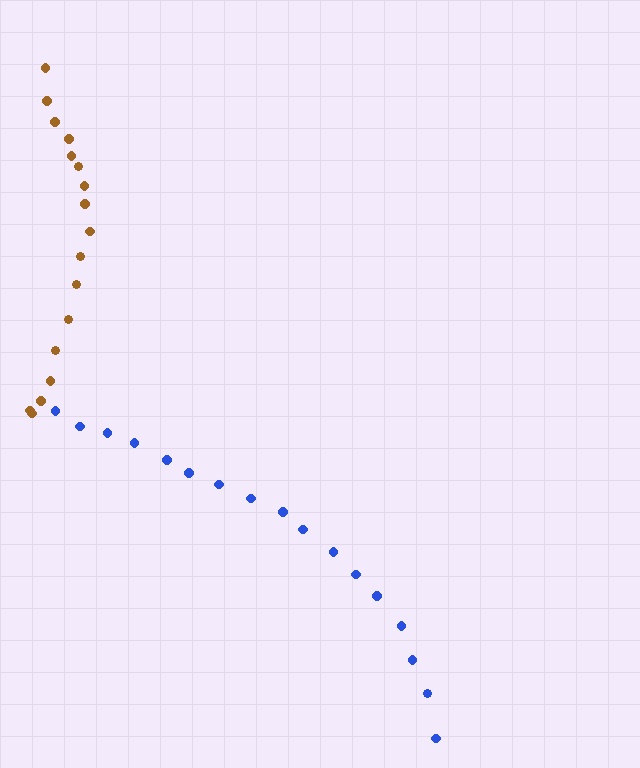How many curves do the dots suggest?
There are 2 distinct paths.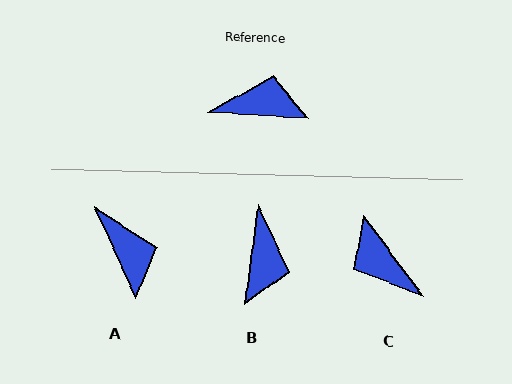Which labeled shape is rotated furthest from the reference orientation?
C, about 130 degrees away.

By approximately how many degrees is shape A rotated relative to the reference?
Approximately 62 degrees clockwise.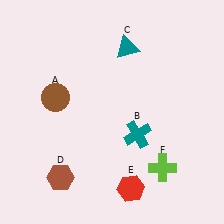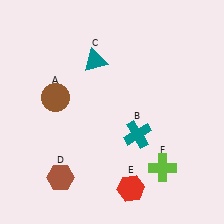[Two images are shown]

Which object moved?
The teal triangle (C) moved left.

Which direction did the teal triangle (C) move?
The teal triangle (C) moved left.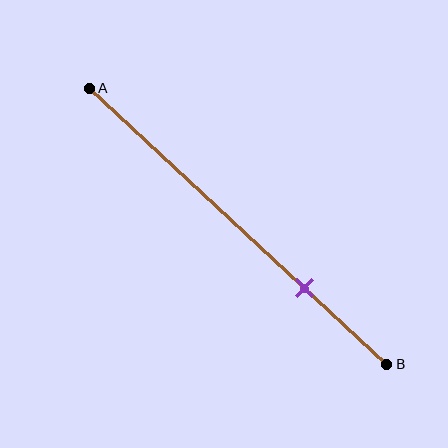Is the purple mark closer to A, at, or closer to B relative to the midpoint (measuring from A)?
The purple mark is closer to point B than the midpoint of segment AB.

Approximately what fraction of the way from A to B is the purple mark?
The purple mark is approximately 70% of the way from A to B.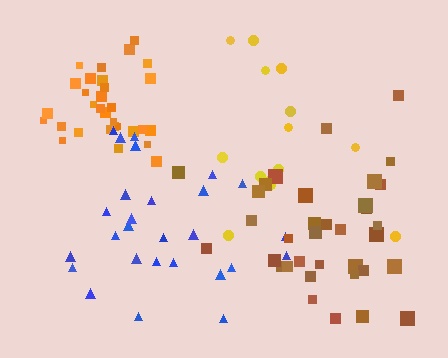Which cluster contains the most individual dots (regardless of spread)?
Brown (35).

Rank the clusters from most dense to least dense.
orange, brown, blue, yellow.